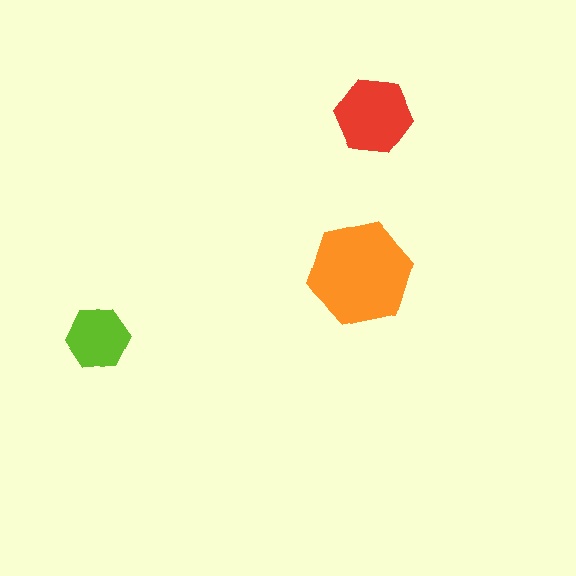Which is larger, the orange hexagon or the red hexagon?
The orange one.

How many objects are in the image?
There are 3 objects in the image.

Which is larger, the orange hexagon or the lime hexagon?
The orange one.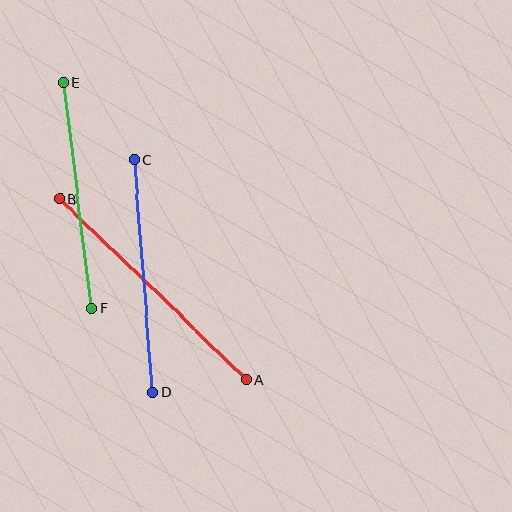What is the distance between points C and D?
The distance is approximately 233 pixels.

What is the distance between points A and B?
The distance is approximately 259 pixels.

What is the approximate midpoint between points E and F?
The midpoint is at approximately (78, 195) pixels.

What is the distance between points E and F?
The distance is approximately 227 pixels.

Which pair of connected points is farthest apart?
Points A and B are farthest apart.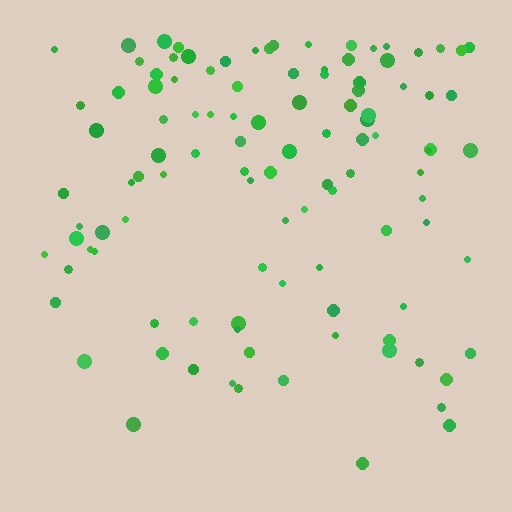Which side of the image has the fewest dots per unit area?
The bottom.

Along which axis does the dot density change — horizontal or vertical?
Vertical.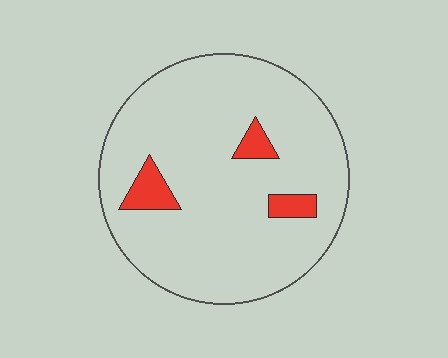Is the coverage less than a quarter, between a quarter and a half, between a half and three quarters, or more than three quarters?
Less than a quarter.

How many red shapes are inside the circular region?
3.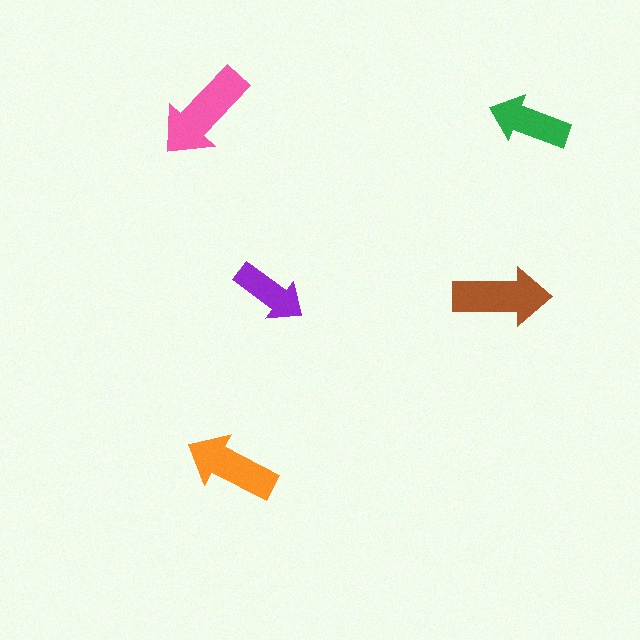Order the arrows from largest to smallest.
the pink one, the brown one, the orange one, the green one, the purple one.